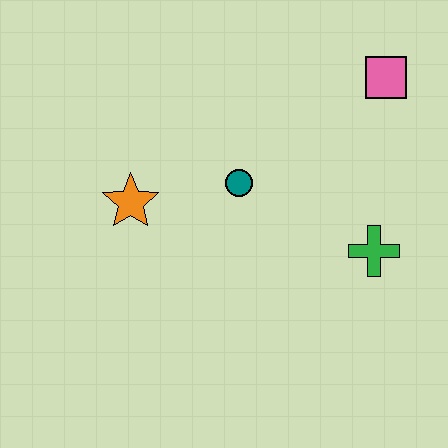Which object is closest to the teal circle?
The orange star is closest to the teal circle.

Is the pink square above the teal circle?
Yes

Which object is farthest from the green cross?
The orange star is farthest from the green cross.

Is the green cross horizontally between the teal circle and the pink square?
Yes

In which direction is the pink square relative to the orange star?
The pink square is to the right of the orange star.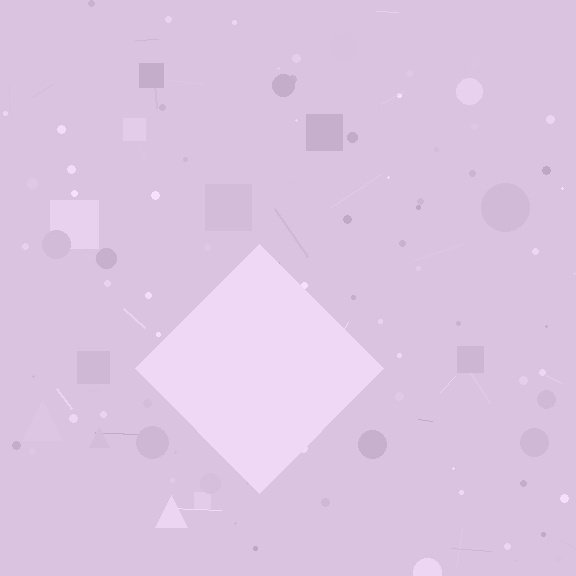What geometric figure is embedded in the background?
A diamond is embedded in the background.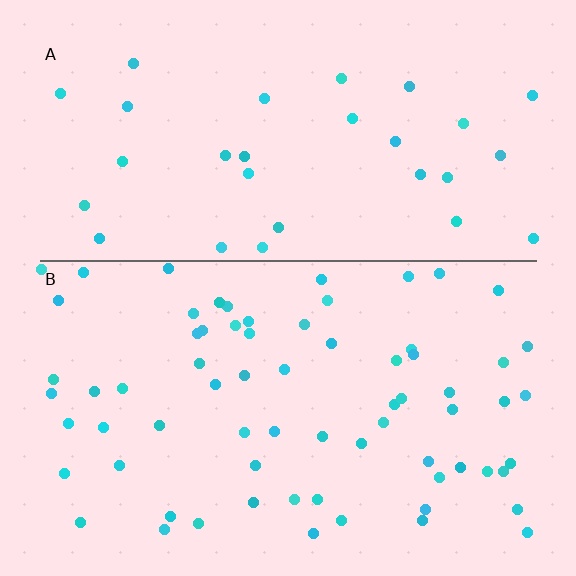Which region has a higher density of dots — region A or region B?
B (the bottom).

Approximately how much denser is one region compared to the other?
Approximately 2.2× — region B over region A.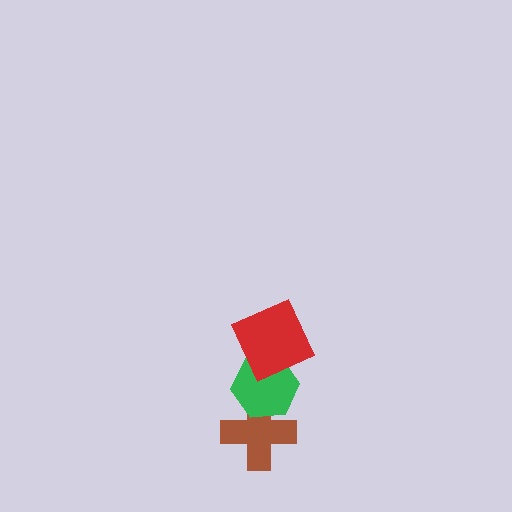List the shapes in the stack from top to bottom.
From top to bottom: the red square, the green hexagon, the brown cross.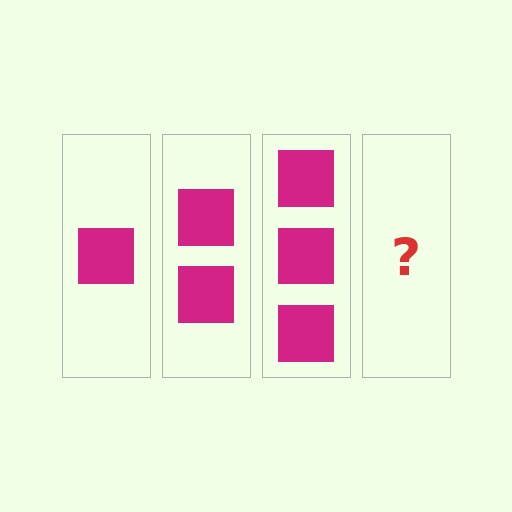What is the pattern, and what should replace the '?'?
The pattern is that each step adds one more square. The '?' should be 4 squares.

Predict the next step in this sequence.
The next step is 4 squares.